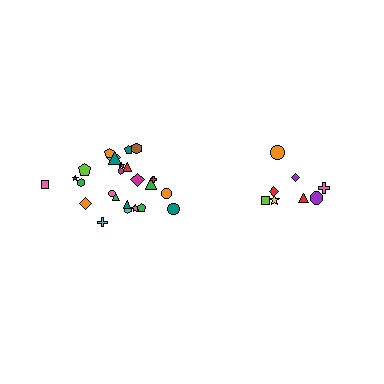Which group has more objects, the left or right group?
The left group.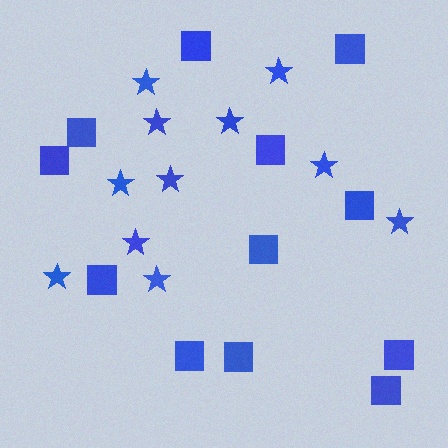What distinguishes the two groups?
There are 2 groups: one group of squares (12) and one group of stars (11).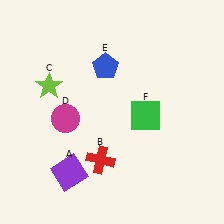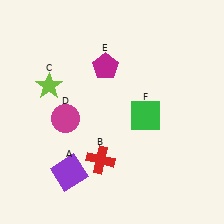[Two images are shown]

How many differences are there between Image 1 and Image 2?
There is 1 difference between the two images.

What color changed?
The pentagon (E) changed from blue in Image 1 to magenta in Image 2.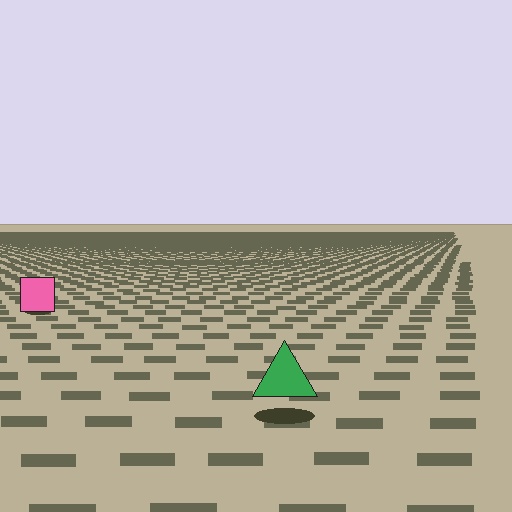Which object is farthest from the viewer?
The pink square is farthest from the viewer. It appears smaller and the ground texture around it is denser.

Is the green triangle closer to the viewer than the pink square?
Yes. The green triangle is closer — you can tell from the texture gradient: the ground texture is coarser near it.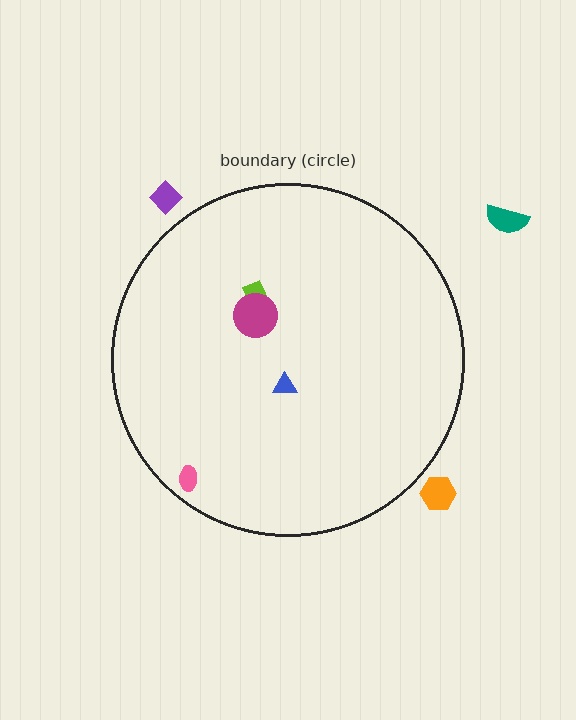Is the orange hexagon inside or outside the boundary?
Outside.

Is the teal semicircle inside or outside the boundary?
Outside.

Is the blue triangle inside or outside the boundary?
Inside.